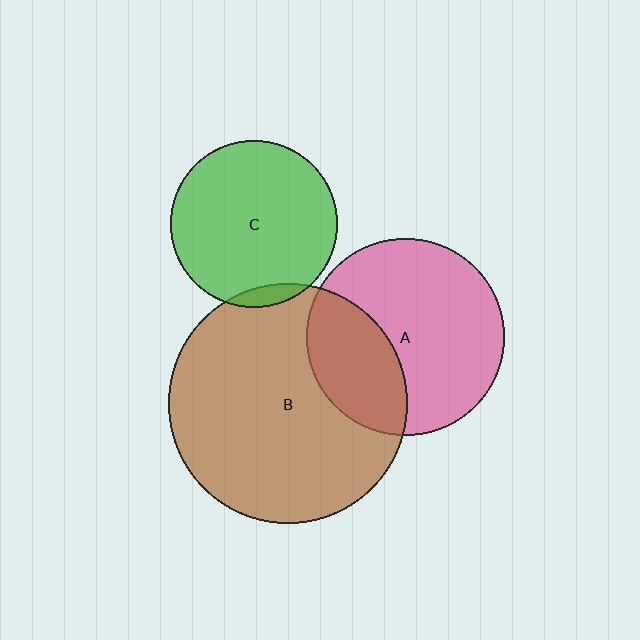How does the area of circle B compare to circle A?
Approximately 1.5 times.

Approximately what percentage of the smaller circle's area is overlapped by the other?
Approximately 5%.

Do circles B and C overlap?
Yes.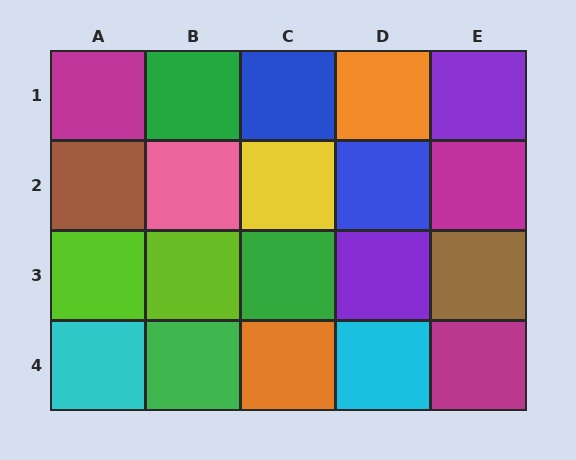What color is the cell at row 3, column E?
Brown.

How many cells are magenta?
3 cells are magenta.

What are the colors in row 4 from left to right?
Cyan, green, orange, cyan, magenta.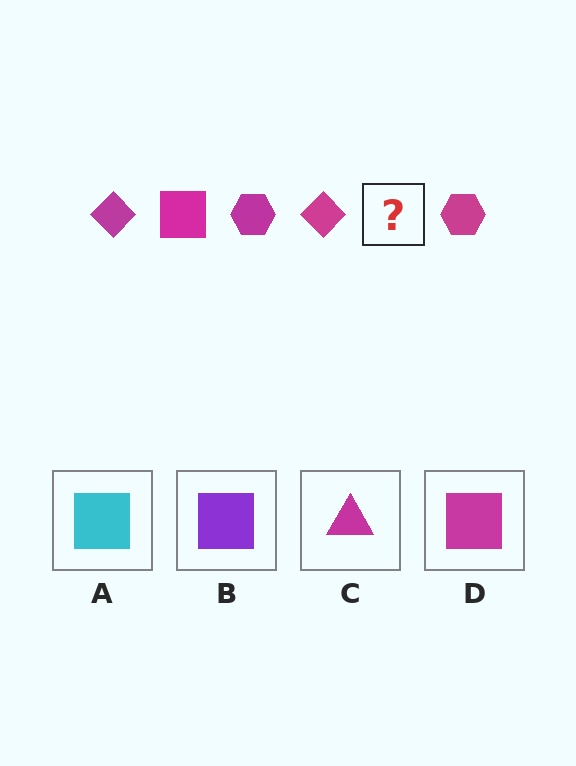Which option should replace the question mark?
Option D.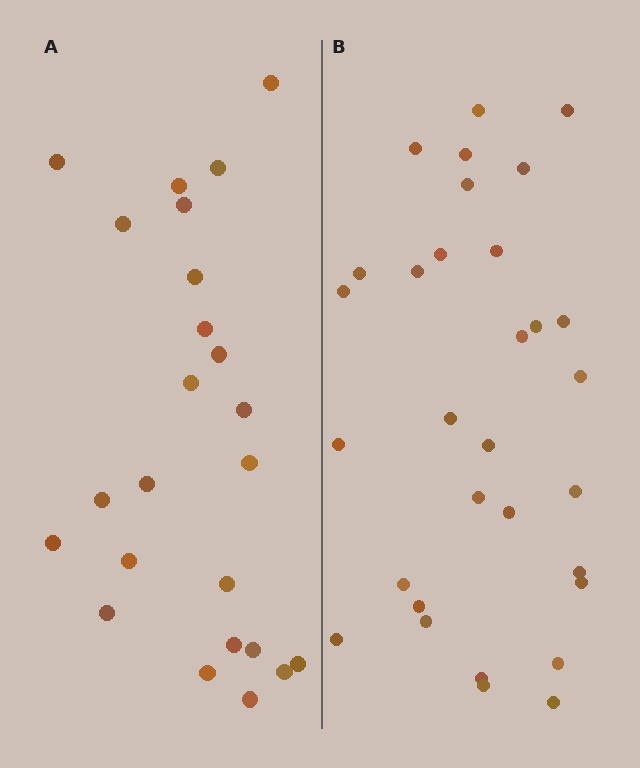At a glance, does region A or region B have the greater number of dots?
Region B (the right region) has more dots.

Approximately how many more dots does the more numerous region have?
Region B has roughly 8 or so more dots than region A.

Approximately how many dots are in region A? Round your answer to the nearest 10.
About 20 dots. (The exact count is 24, which rounds to 20.)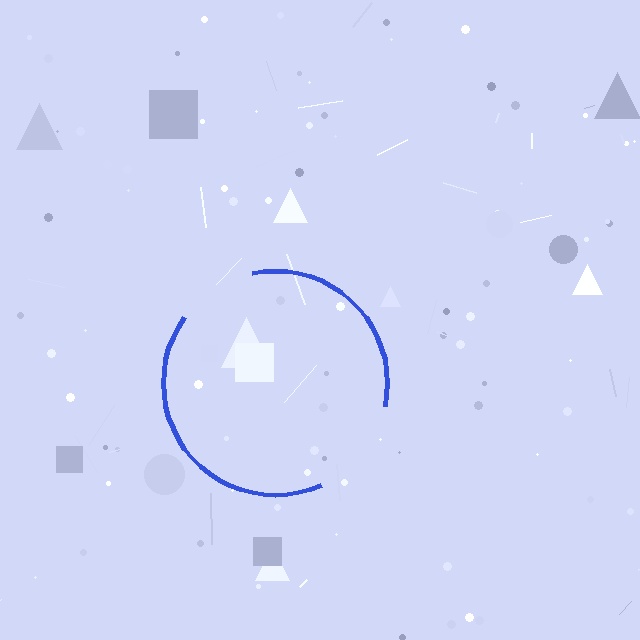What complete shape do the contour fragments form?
The contour fragments form a circle.